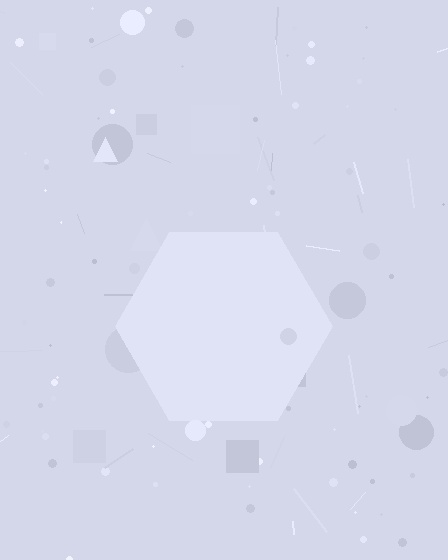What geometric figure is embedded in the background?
A hexagon is embedded in the background.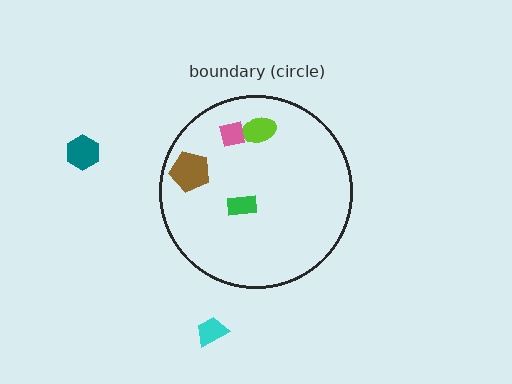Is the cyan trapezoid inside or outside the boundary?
Outside.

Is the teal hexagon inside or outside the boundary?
Outside.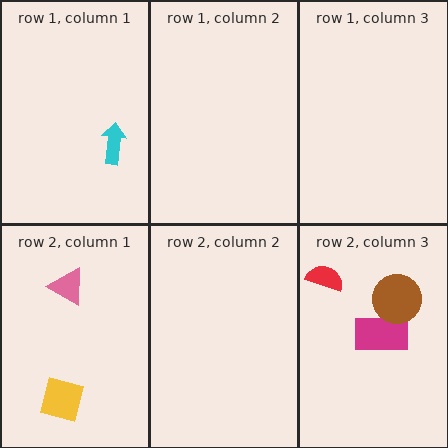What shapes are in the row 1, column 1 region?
The cyan arrow.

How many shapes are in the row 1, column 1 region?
1.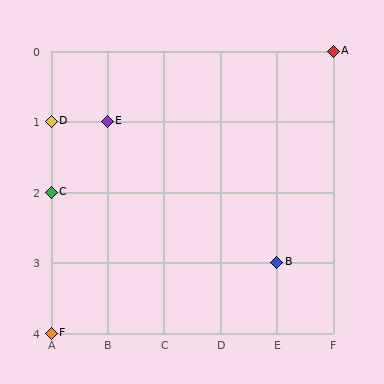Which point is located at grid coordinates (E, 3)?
Point B is at (E, 3).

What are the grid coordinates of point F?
Point F is at grid coordinates (A, 4).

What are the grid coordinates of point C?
Point C is at grid coordinates (A, 2).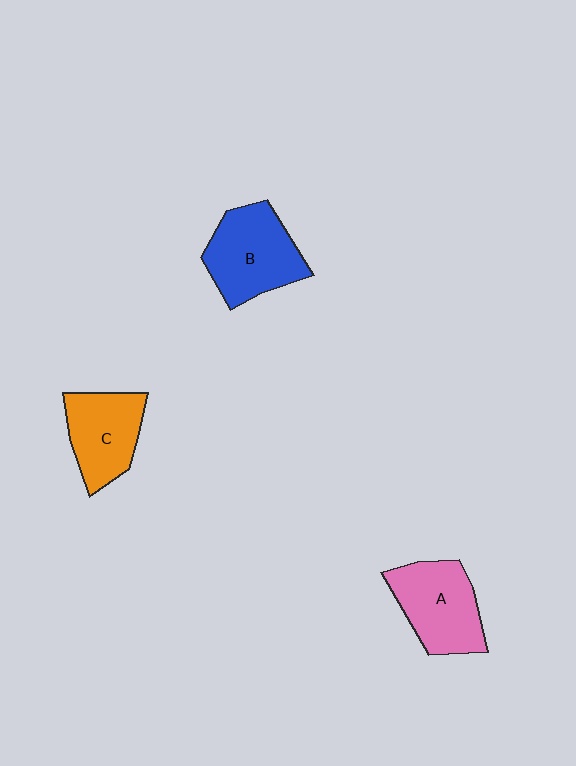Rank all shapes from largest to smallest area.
From largest to smallest: B (blue), A (pink), C (orange).